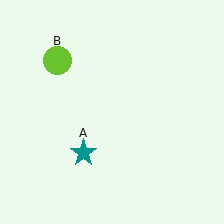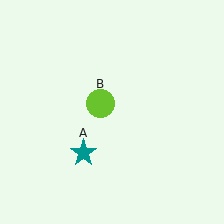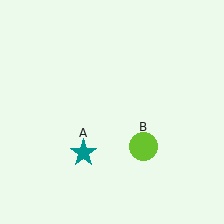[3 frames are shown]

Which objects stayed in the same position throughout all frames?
Teal star (object A) remained stationary.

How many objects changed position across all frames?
1 object changed position: lime circle (object B).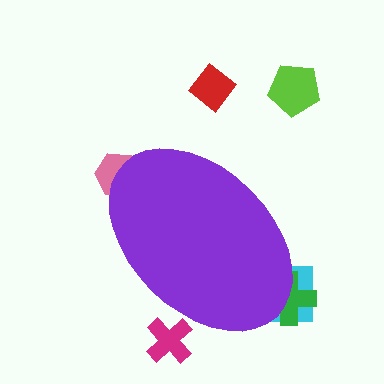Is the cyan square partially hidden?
Yes, the cyan square is partially hidden behind the purple ellipse.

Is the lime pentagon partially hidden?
No, the lime pentagon is fully visible.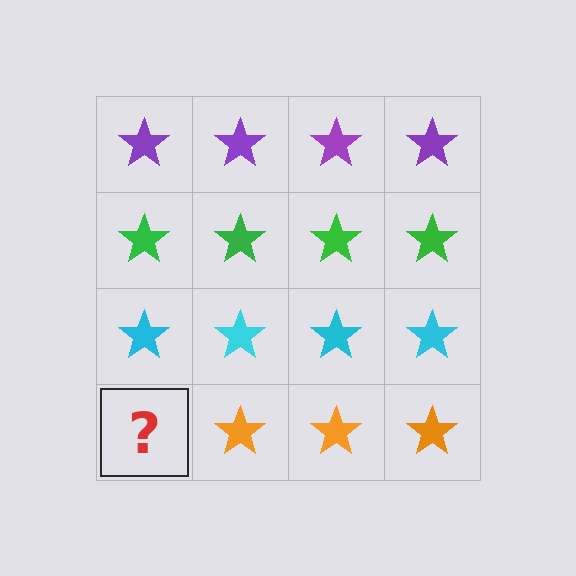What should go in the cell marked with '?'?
The missing cell should contain an orange star.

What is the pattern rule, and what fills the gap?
The rule is that each row has a consistent color. The gap should be filled with an orange star.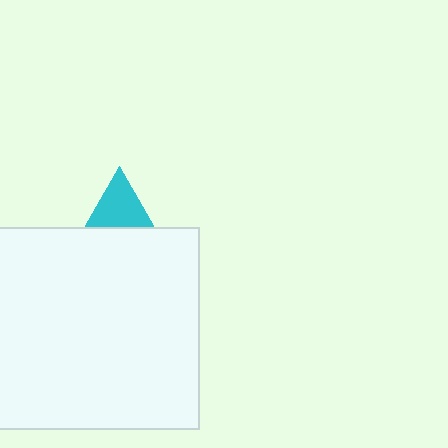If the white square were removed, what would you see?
You would see the complete cyan triangle.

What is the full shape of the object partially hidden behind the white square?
The partially hidden object is a cyan triangle.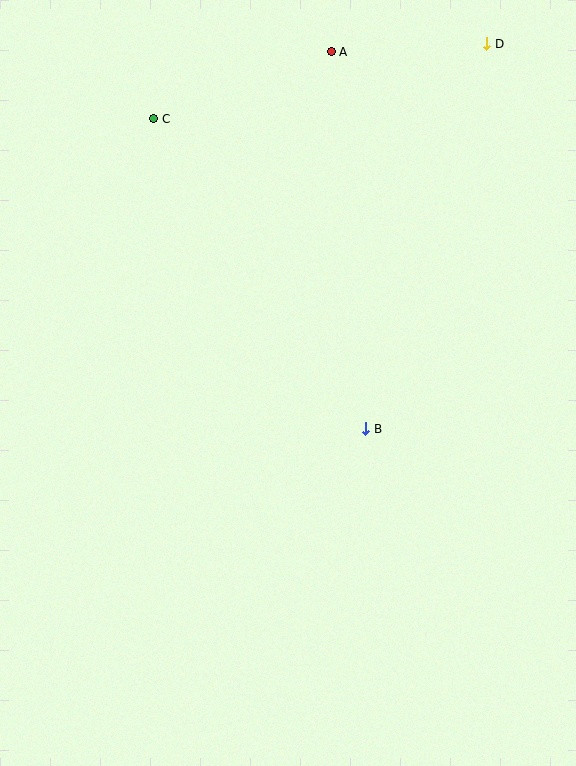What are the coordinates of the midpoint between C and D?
The midpoint between C and D is at (320, 81).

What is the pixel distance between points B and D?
The distance between B and D is 404 pixels.